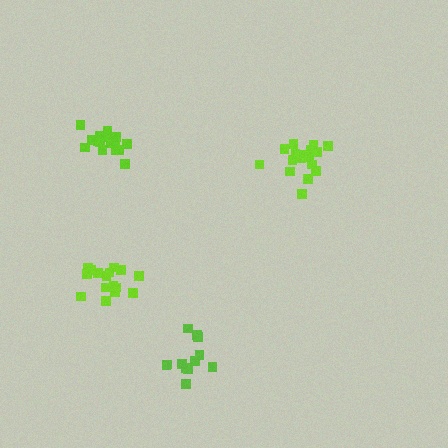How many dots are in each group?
Group 1: 13 dots, Group 2: 16 dots, Group 3: 16 dots, Group 4: 18 dots (63 total).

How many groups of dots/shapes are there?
There are 4 groups.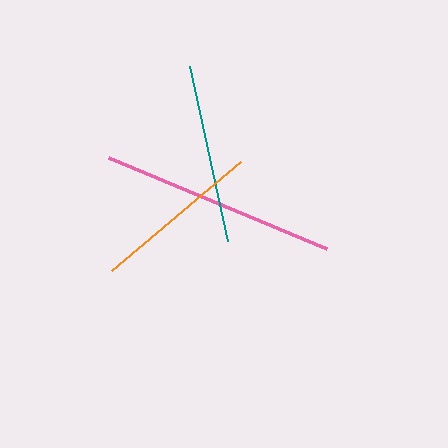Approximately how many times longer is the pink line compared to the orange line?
The pink line is approximately 1.4 times the length of the orange line.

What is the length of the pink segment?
The pink segment is approximately 236 pixels long.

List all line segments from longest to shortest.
From longest to shortest: pink, teal, orange.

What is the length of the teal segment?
The teal segment is approximately 179 pixels long.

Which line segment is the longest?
The pink line is the longest at approximately 236 pixels.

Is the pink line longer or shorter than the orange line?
The pink line is longer than the orange line.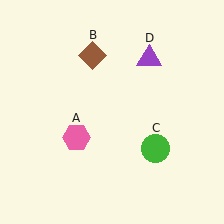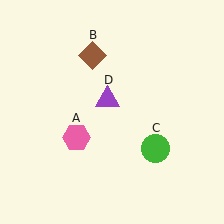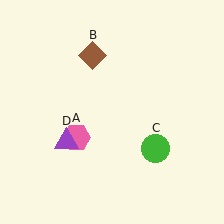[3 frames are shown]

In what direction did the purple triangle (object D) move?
The purple triangle (object D) moved down and to the left.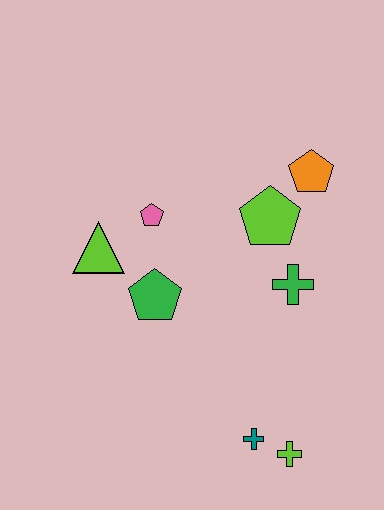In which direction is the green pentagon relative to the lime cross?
The green pentagon is above the lime cross.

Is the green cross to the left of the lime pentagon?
No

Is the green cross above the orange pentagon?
No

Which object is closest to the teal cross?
The lime cross is closest to the teal cross.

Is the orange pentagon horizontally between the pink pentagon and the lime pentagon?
No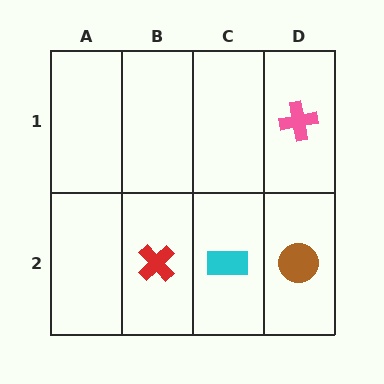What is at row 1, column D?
A pink cross.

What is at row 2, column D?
A brown circle.